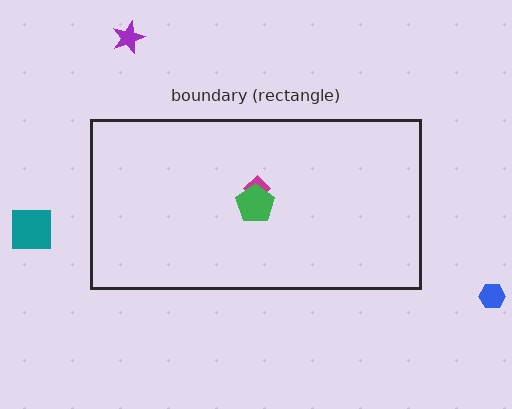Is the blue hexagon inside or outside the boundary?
Outside.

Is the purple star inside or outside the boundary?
Outside.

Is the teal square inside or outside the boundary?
Outside.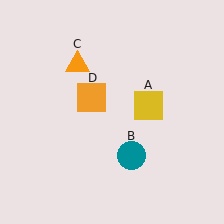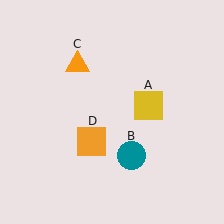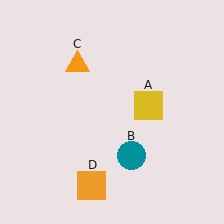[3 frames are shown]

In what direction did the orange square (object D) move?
The orange square (object D) moved down.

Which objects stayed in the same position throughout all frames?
Yellow square (object A) and teal circle (object B) and orange triangle (object C) remained stationary.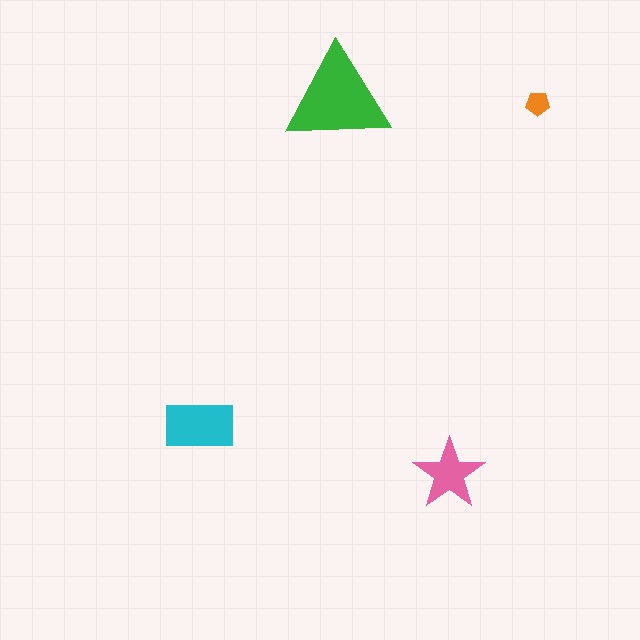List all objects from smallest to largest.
The orange pentagon, the pink star, the cyan rectangle, the green triangle.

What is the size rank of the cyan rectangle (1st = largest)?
2nd.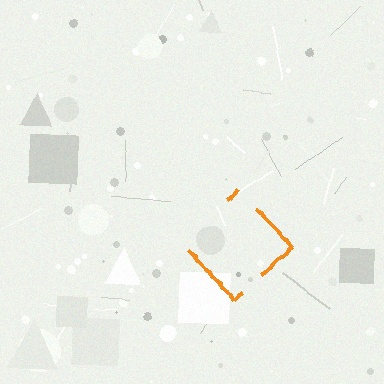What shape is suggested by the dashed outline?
The dashed outline suggests a diamond.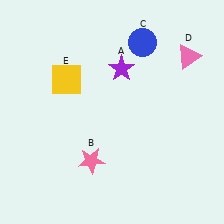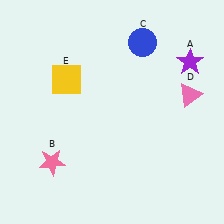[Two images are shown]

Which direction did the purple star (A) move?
The purple star (A) moved right.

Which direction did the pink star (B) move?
The pink star (B) moved left.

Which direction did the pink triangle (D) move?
The pink triangle (D) moved down.